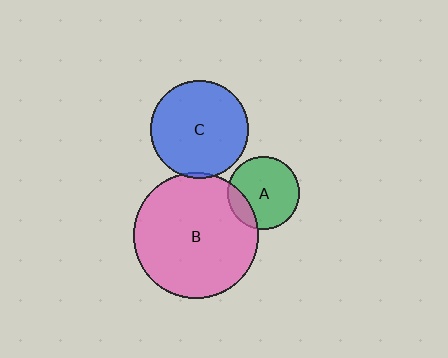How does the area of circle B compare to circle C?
Approximately 1.6 times.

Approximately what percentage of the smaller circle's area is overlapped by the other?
Approximately 20%.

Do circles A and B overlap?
Yes.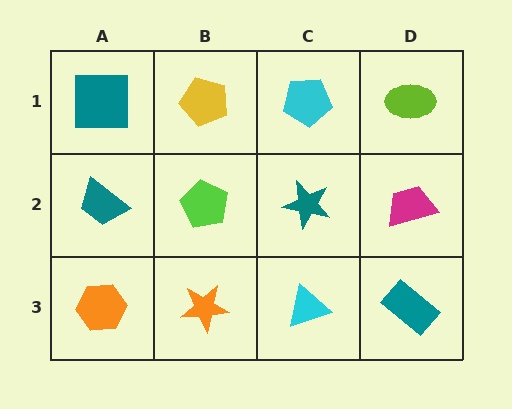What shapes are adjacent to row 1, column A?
A teal trapezoid (row 2, column A), a yellow pentagon (row 1, column B).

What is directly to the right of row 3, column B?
A cyan triangle.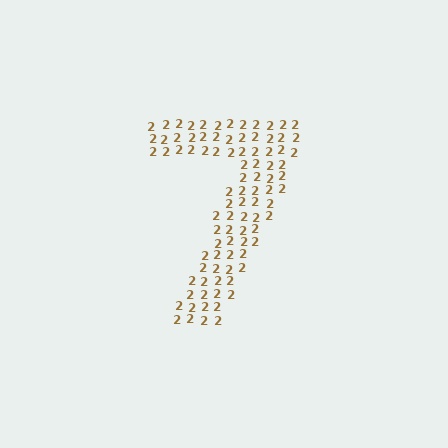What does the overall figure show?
The overall figure shows the digit 7.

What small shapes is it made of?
It is made of small digit 2's.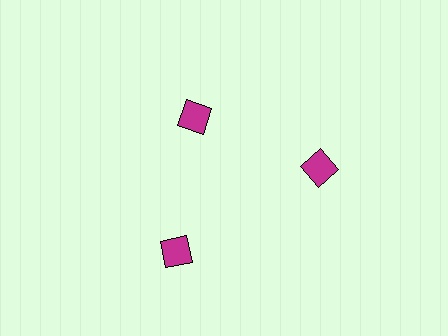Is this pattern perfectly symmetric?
No. The 3 magenta diamonds are arranged in a ring, but one element near the 11 o'clock position is pulled inward toward the center, breaking the 3-fold rotational symmetry.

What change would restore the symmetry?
The symmetry would be restored by moving it outward, back onto the ring so that all 3 diamonds sit at equal angles and equal distance from the center.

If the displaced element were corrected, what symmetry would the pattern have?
It would have 3-fold rotational symmetry — the pattern would map onto itself every 120 degrees.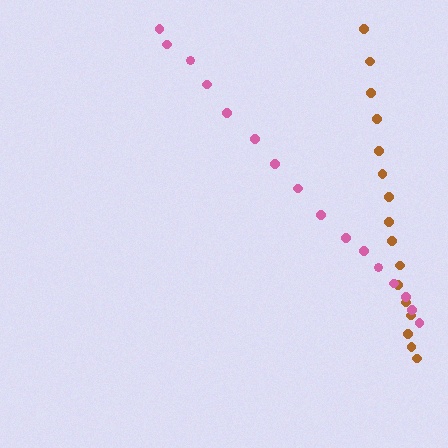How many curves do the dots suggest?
There are 2 distinct paths.